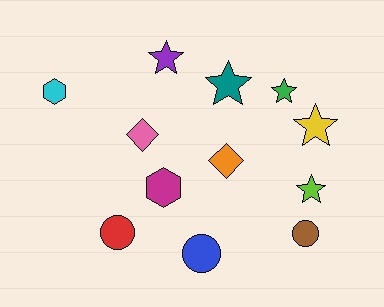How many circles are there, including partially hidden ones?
There are 3 circles.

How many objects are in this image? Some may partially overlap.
There are 12 objects.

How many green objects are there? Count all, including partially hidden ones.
There is 1 green object.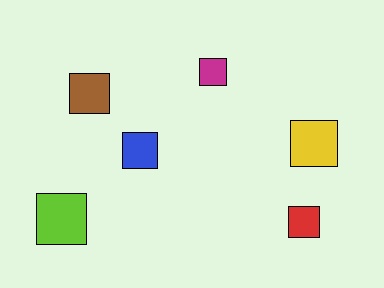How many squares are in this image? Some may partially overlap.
There are 6 squares.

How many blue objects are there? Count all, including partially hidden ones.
There is 1 blue object.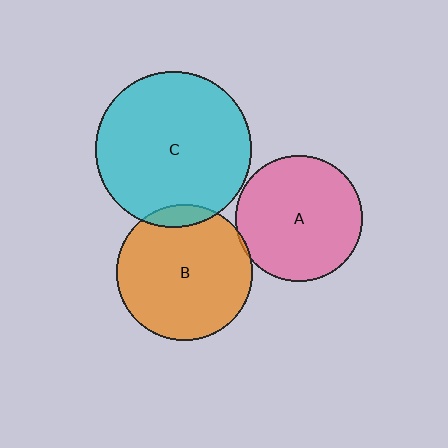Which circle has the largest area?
Circle C (cyan).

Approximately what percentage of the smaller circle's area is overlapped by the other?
Approximately 5%.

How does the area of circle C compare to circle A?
Approximately 1.5 times.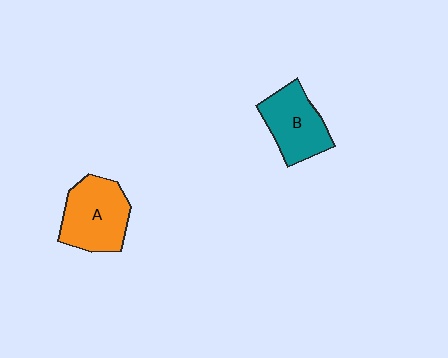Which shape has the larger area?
Shape A (orange).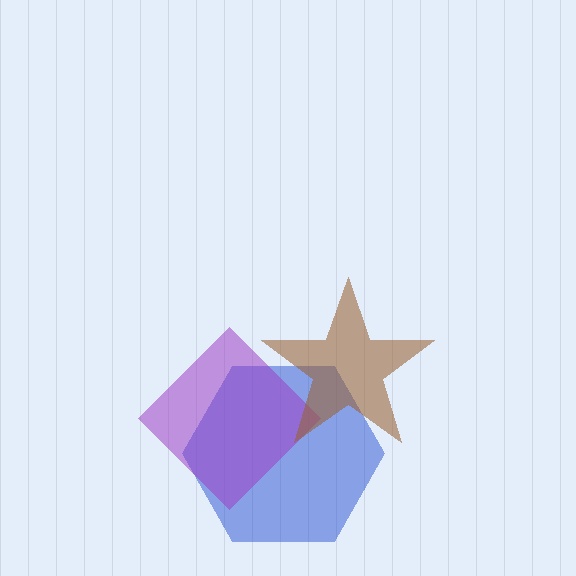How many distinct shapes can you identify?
There are 3 distinct shapes: a blue hexagon, a purple diamond, a brown star.